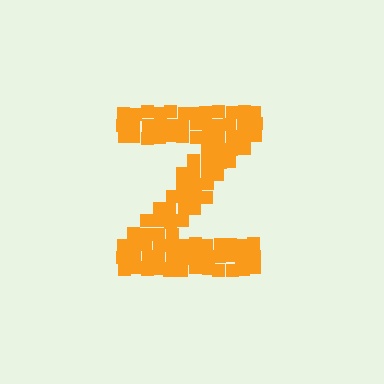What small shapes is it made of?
It is made of small squares.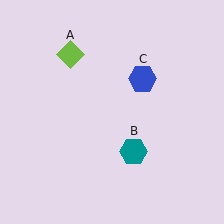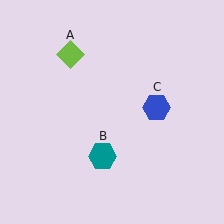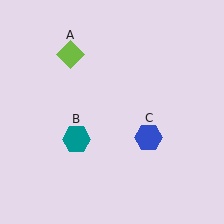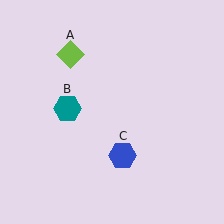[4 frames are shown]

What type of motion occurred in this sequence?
The teal hexagon (object B), blue hexagon (object C) rotated clockwise around the center of the scene.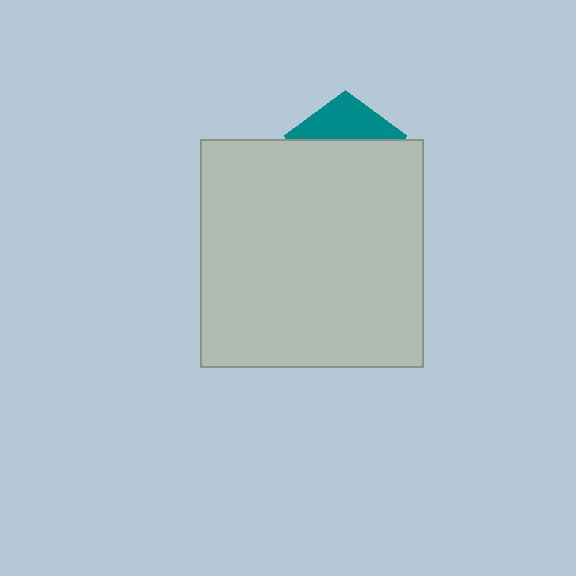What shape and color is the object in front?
The object in front is a light gray rectangle.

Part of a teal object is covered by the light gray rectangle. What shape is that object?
It is a pentagon.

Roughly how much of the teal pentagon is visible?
A small part of it is visible (roughly 33%).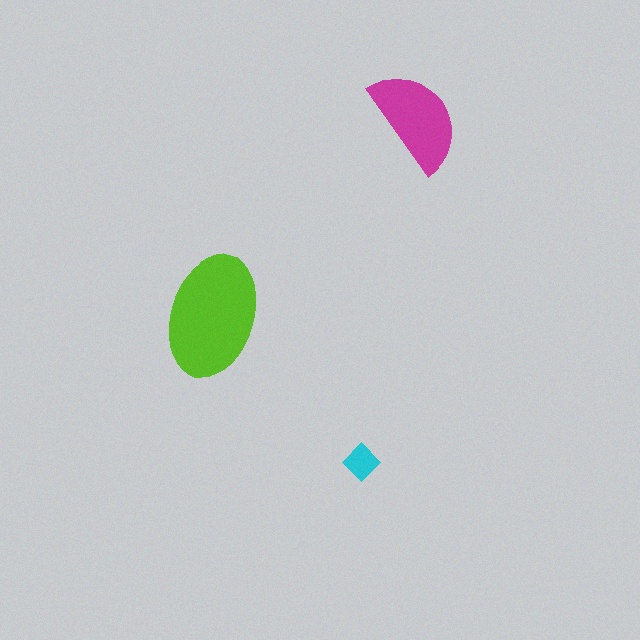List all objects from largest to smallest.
The lime ellipse, the magenta semicircle, the cyan diamond.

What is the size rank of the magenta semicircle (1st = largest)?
2nd.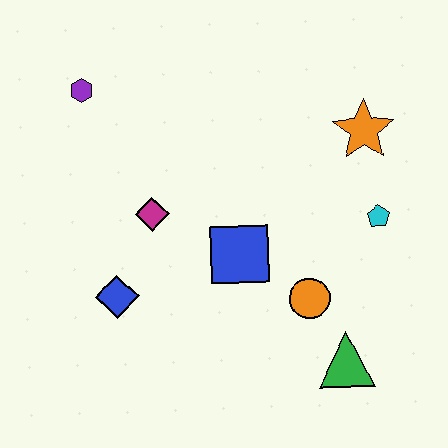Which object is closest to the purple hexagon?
The magenta diamond is closest to the purple hexagon.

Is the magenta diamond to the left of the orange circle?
Yes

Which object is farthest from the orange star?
The blue diamond is farthest from the orange star.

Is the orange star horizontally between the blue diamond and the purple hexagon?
No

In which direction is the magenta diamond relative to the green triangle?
The magenta diamond is to the left of the green triangle.